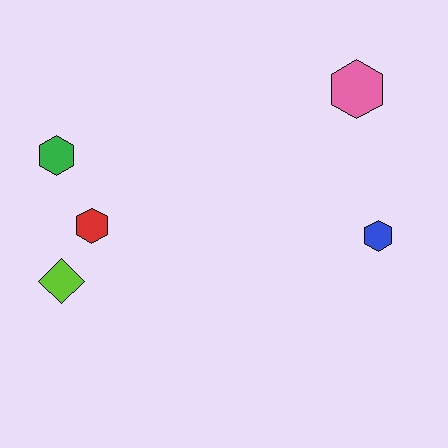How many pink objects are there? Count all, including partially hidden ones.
There is 1 pink object.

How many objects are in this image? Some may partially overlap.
There are 5 objects.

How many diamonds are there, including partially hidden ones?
There is 1 diamond.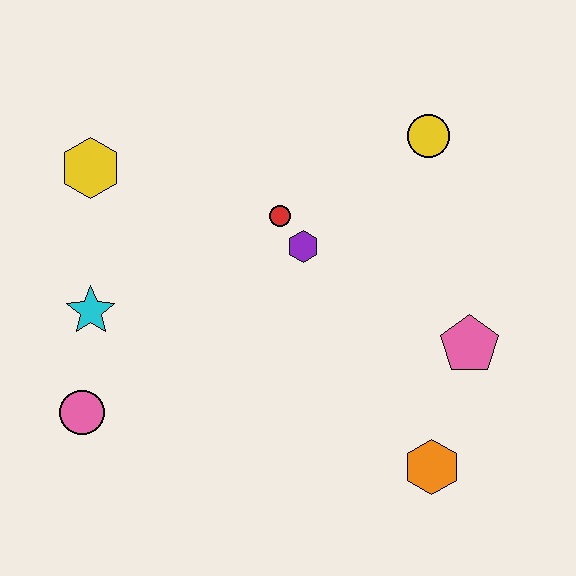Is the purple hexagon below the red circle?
Yes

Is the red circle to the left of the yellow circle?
Yes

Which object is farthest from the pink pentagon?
The yellow hexagon is farthest from the pink pentagon.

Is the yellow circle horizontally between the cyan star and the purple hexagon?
No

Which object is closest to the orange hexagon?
The pink pentagon is closest to the orange hexagon.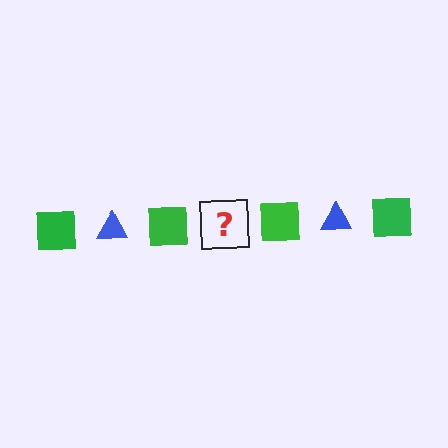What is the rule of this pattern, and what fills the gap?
The rule is that the pattern alternates between green square and blue triangle. The gap should be filled with a blue triangle.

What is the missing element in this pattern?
The missing element is a blue triangle.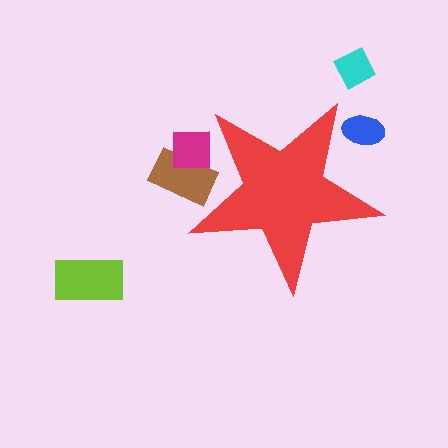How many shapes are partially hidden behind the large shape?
3 shapes are partially hidden.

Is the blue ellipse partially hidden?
Yes, the blue ellipse is partially hidden behind the red star.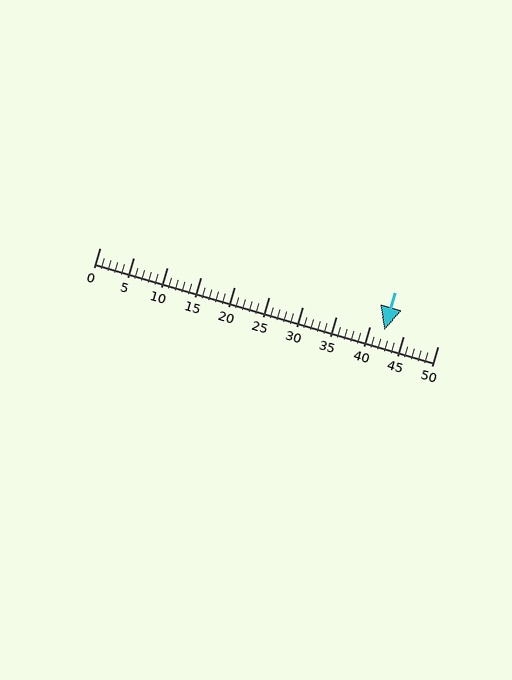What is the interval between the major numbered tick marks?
The major tick marks are spaced 5 units apart.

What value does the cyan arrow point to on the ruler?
The cyan arrow points to approximately 42.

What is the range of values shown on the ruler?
The ruler shows values from 0 to 50.